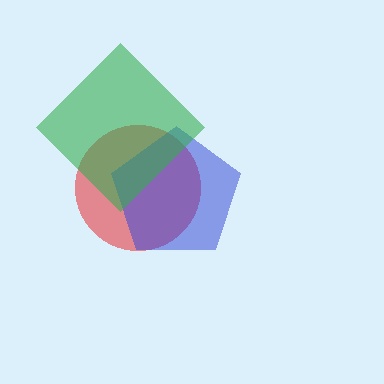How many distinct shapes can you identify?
There are 3 distinct shapes: a red circle, a blue pentagon, a green diamond.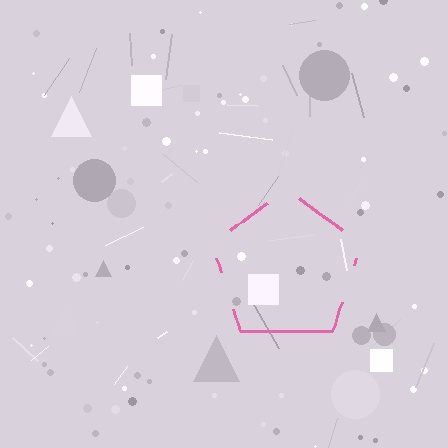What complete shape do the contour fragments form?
The contour fragments form a pentagon.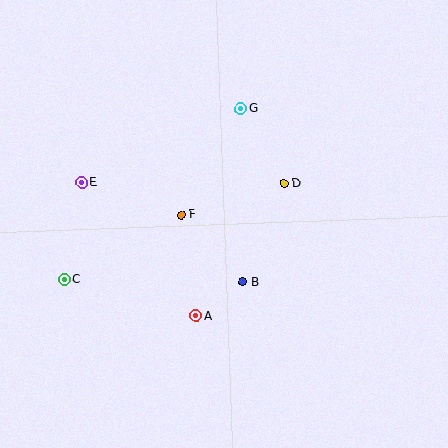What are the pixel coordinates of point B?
Point B is at (243, 282).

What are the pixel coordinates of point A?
Point A is at (196, 316).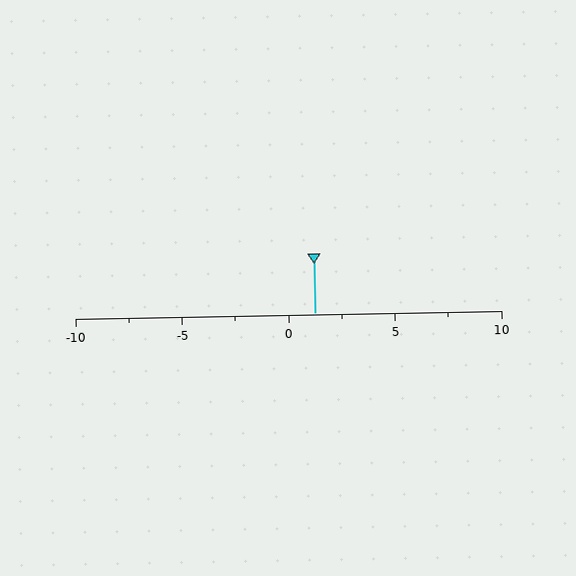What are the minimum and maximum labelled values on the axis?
The axis runs from -10 to 10.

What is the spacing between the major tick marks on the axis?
The major ticks are spaced 5 apart.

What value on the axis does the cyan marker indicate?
The marker indicates approximately 1.2.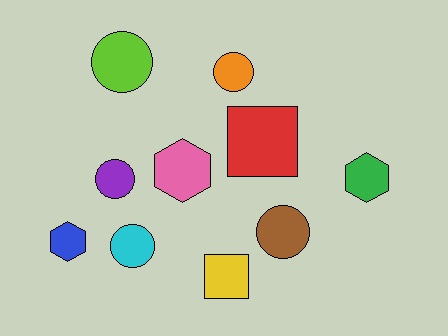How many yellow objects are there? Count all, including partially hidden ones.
There is 1 yellow object.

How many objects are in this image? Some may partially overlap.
There are 10 objects.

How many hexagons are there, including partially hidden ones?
There are 3 hexagons.